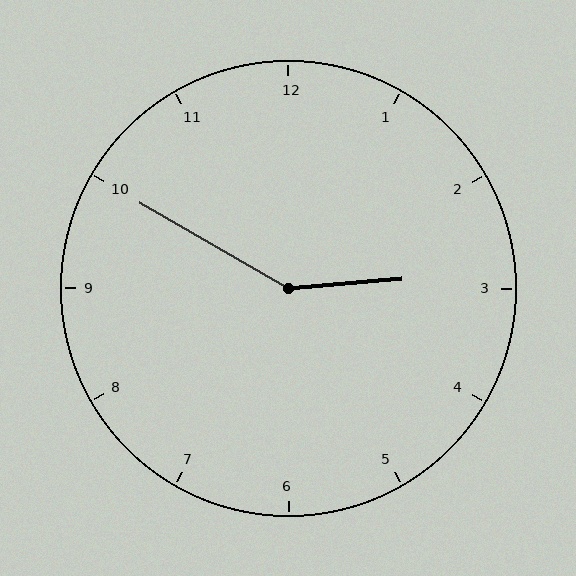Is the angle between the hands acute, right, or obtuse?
It is obtuse.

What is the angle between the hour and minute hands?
Approximately 145 degrees.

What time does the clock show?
2:50.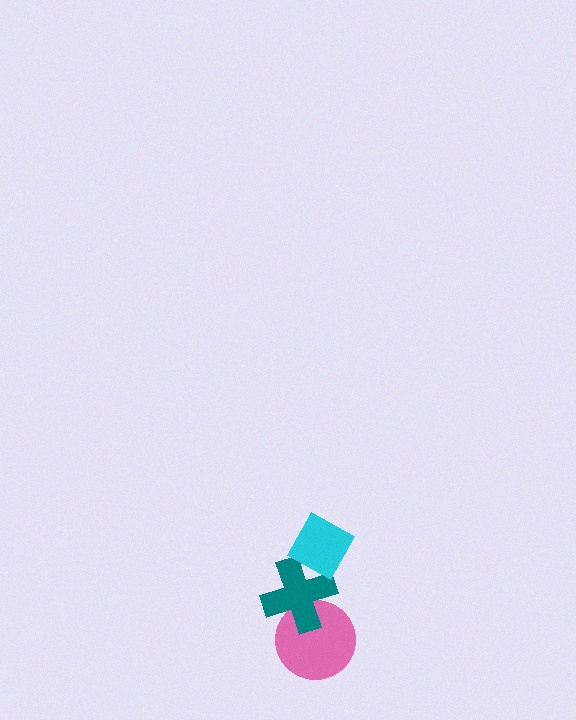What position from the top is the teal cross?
The teal cross is 2nd from the top.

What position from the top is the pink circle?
The pink circle is 3rd from the top.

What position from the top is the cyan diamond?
The cyan diamond is 1st from the top.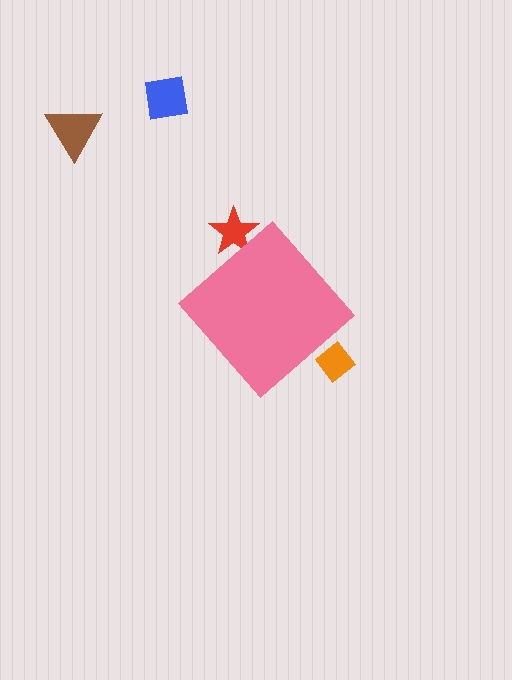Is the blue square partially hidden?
No, the blue square is fully visible.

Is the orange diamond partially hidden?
Yes, the orange diamond is partially hidden behind the pink diamond.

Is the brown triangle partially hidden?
No, the brown triangle is fully visible.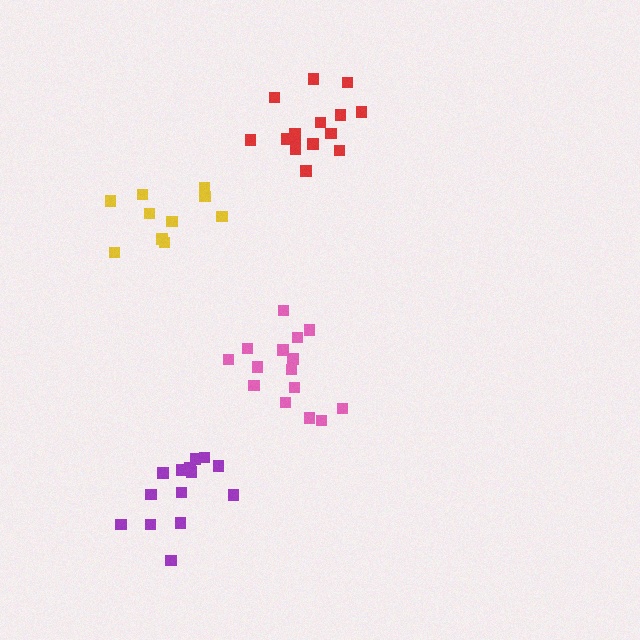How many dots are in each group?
Group 1: 14 dots, Group 2: 15 dots, Group 3: 10 dots, Group 4: 15 dots (54 total).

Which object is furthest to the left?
The yellow cluster is leftmost.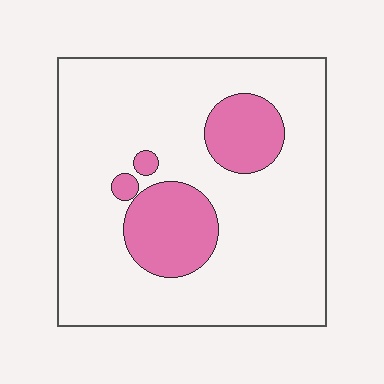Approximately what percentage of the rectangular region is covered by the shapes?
Approximately 20%.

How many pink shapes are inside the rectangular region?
4.